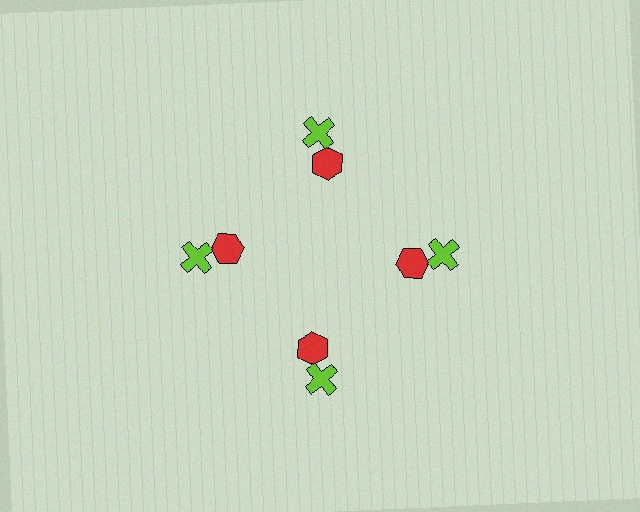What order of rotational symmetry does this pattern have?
This pattern has 4-fold rotational symmetry.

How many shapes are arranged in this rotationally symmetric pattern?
There are 8 shapes, arranged in 4 groups of 2.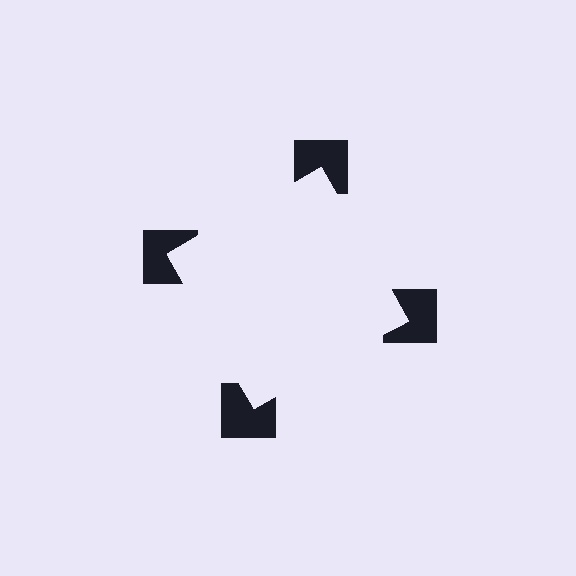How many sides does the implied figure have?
4 sides.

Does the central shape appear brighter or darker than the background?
It typically appears slightly brighter than the background, even though no actual brightness change is drawn.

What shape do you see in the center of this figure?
An illusory square — its edges are inferred from the aligned wedge cuts in the notched squares, not physically drawn.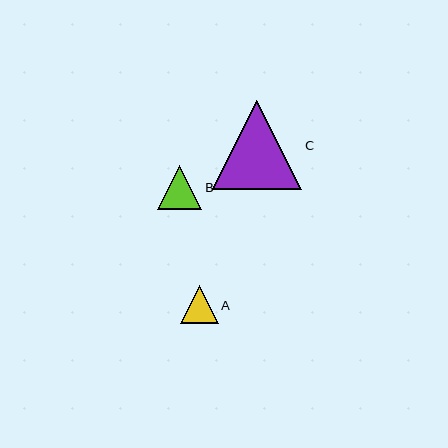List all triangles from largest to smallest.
From largest to smallest: C, B, A.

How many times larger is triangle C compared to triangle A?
Triangle C is approximately 2.4 times the size of triangle A.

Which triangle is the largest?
Triangle C is the largest with a size of approximately 89 pixels.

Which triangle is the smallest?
Triangle A is the smallest with a size of approximately 38 pixels.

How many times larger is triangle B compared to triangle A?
Triangle B is approximately 1.2 times the size of triangle A.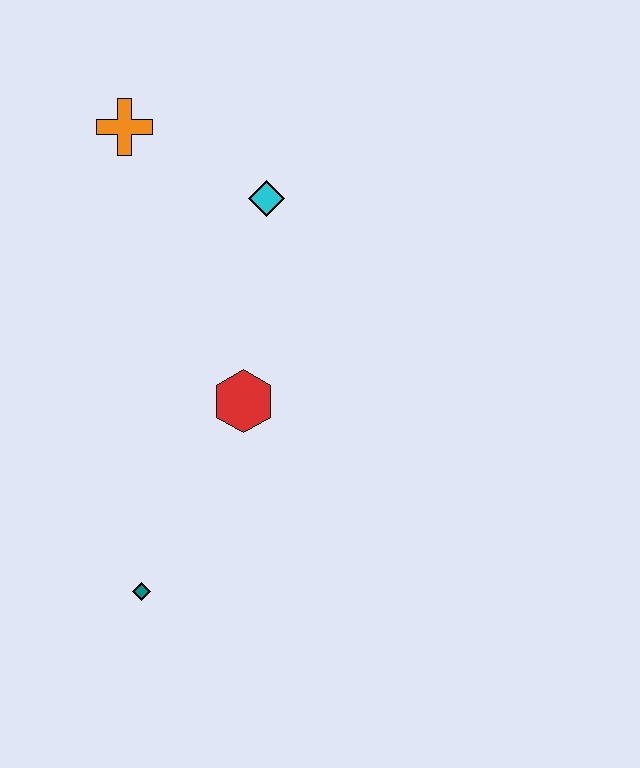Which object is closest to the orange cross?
The cyan diamond is closest to the orange cross.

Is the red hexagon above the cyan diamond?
No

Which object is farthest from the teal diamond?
The orange cross is farthest from the teal diamond.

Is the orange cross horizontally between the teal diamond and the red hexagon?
No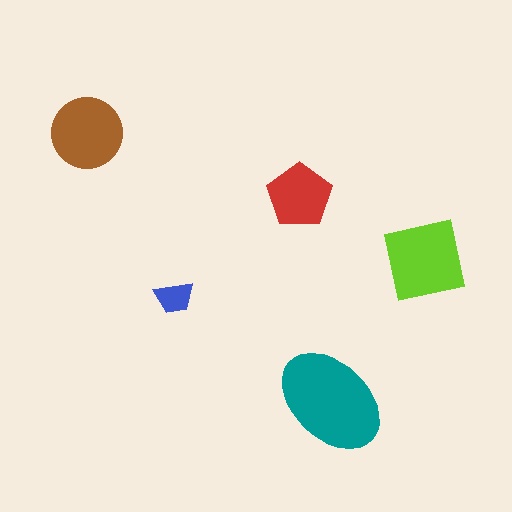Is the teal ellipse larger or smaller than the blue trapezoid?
Larger.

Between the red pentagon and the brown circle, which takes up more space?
The brown circle.